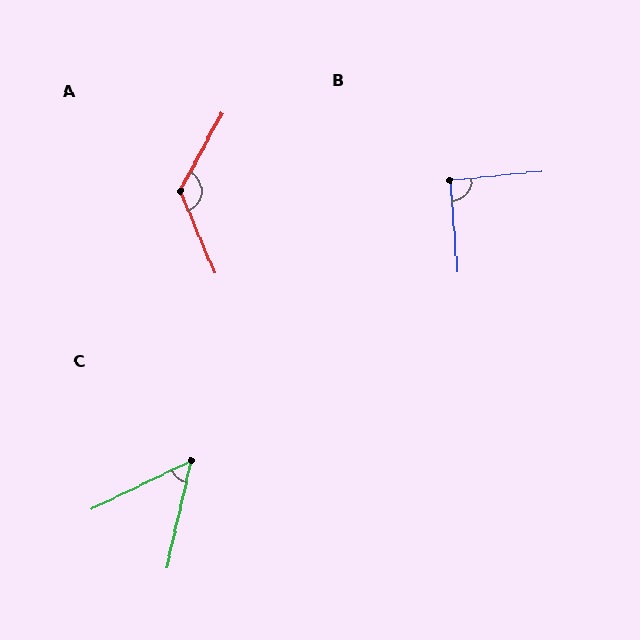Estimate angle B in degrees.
Approximately 91 degrees.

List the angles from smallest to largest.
C (51°), B (91°), A (129°).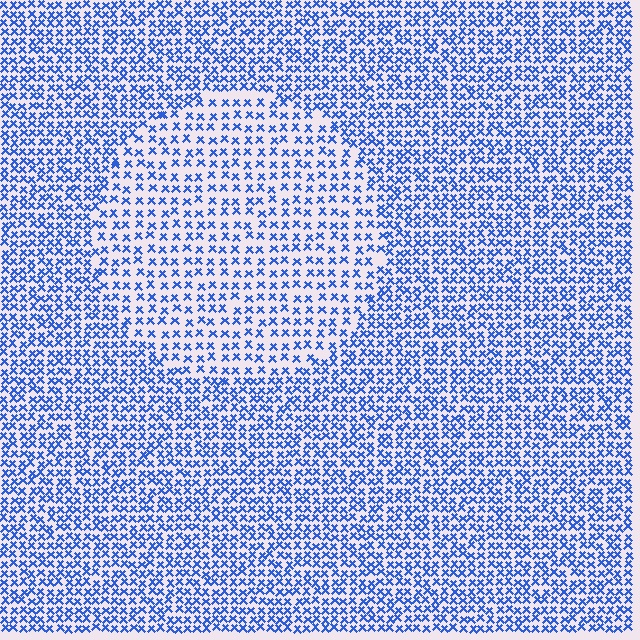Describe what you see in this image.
The image contains small blue elements arranged at two different densities. A circle-shaped region is visible where the elements are less densely packed than the surrounding area.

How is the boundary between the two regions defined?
The boundary is defined by a change in element density (approximately 1.7x ratio). All elements are the same color, size, and shape.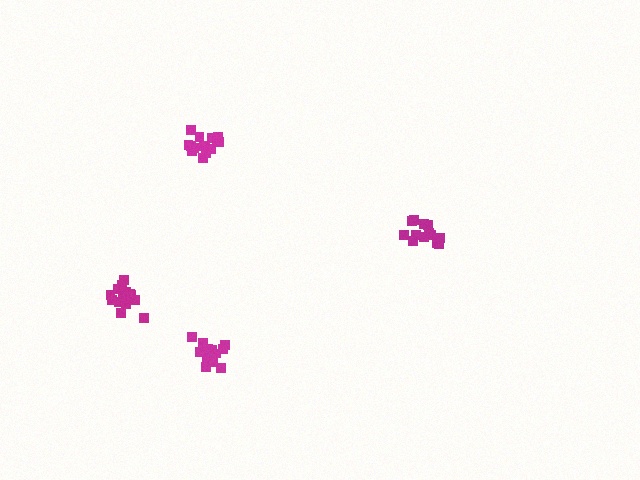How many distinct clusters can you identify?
There are 4 distinct clusters.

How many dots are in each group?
Group 1: 17 dots, Group 2: 16 dots, Group 3: 15 dots, Group 4: 15 dots (63 total).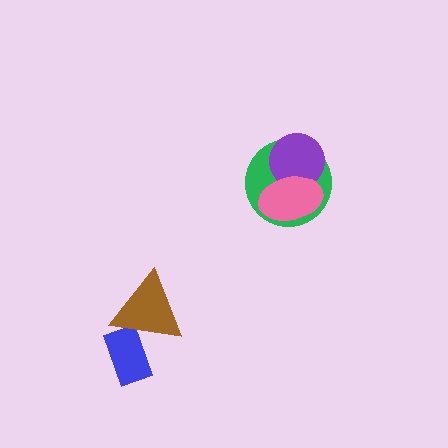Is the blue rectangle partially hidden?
Yes, it is partially covered by another shape.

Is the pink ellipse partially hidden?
No, no other shape covers it.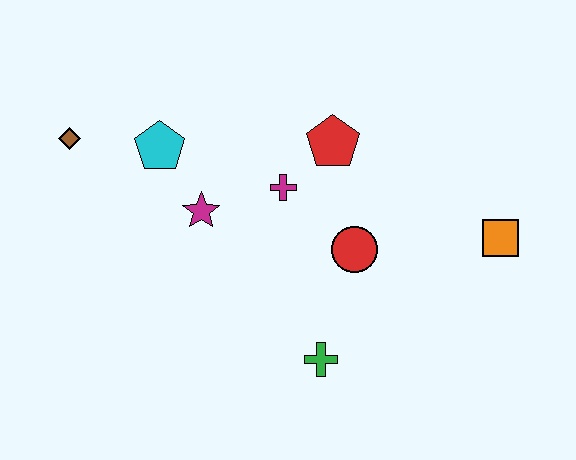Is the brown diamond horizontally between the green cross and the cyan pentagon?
No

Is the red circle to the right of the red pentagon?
Yes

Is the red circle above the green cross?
Yes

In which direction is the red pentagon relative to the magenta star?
The red pentagon is to the right of the magenta star.